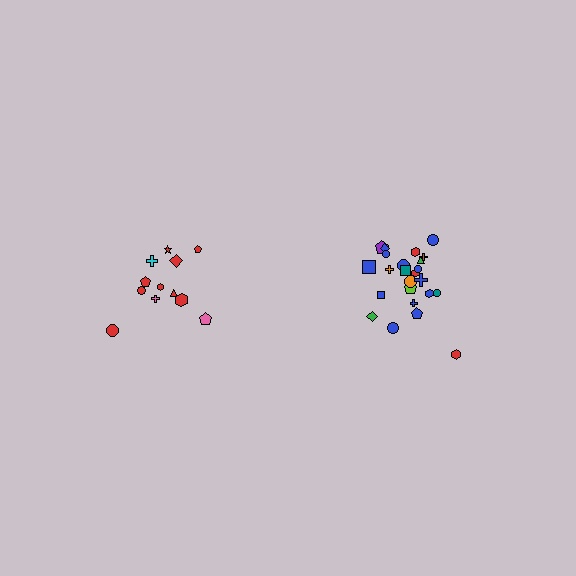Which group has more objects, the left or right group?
The right group.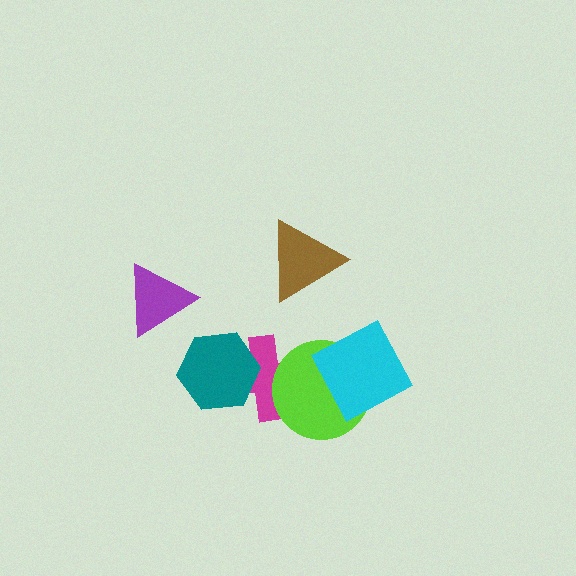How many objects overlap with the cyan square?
1 object overlaps with the cyan square.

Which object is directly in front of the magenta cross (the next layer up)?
The lime circle is directly in front of the magenta cross.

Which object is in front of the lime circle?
The cyan square is in front of the lime circle.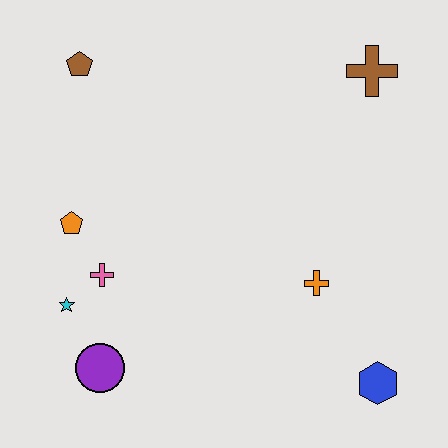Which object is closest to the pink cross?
The cyan star is closest to the pink cross.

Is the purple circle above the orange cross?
No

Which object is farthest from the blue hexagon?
The brown pentagon is farthest from the blue hexagon.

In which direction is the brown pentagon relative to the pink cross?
The brown pentagon is above the pink cross.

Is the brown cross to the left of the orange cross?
No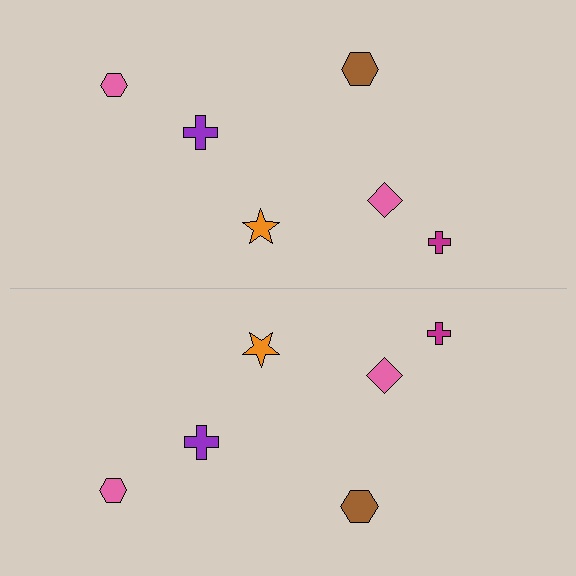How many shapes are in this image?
There are 12 shapes in this image.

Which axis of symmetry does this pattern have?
The pattern has a horizontal axis of symmetry running through the center of the image.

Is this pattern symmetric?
Yes, this pattern has bilateral (reflection) symmetry.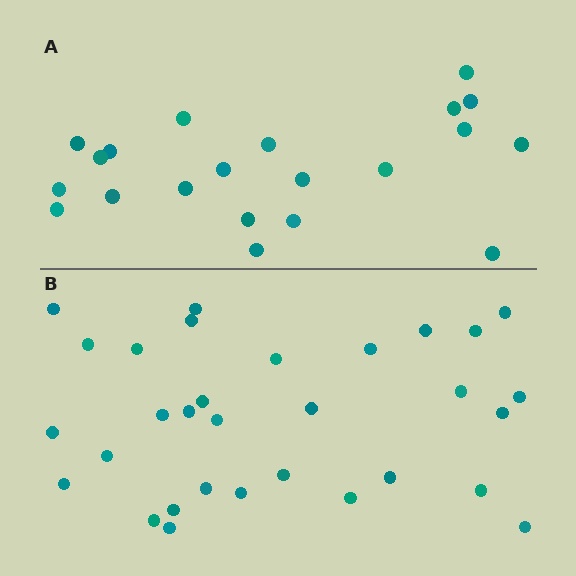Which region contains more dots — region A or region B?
Region B (the bottom region) has more dots.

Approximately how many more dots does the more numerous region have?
Region B has roughly 10 or so more dots than region A.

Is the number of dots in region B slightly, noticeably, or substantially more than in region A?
Region B has substantially more. The ratio is roughly 1.5 to 1.